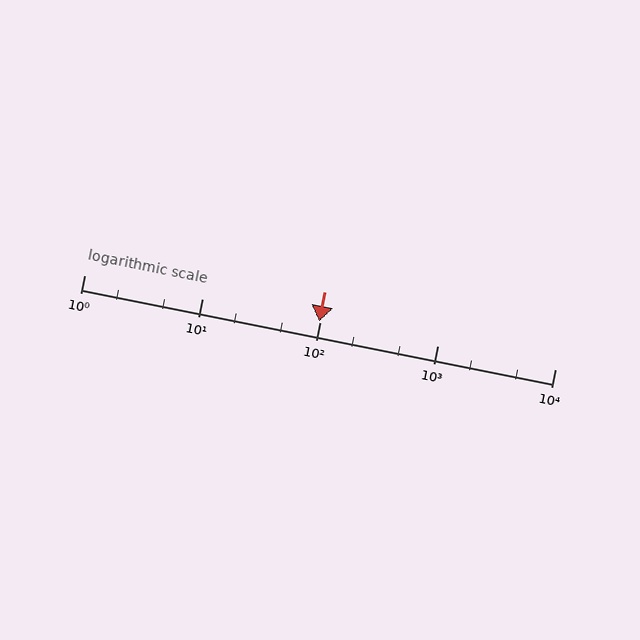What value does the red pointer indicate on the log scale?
The pointer indicates approximately 99.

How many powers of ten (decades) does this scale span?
The scale spans 4 decades, from 1 to 10000.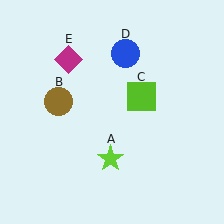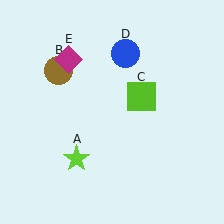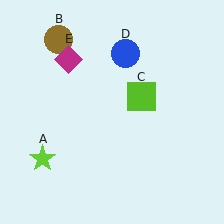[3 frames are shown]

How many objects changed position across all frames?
2 objects changed position: lime star (object A), brown circle (object B).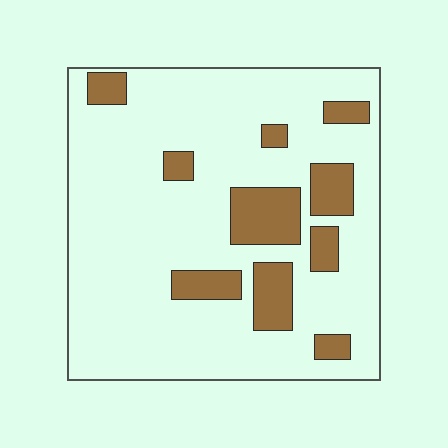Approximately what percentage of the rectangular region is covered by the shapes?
Approximately 20%.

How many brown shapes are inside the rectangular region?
10.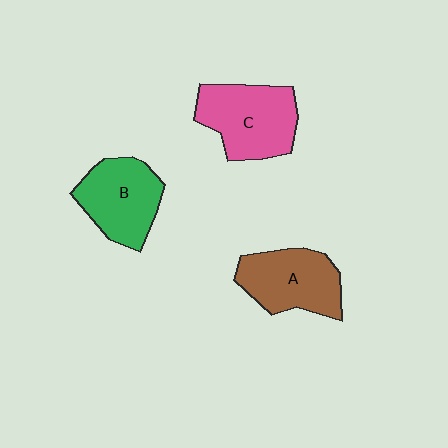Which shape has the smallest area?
Shape A (brown).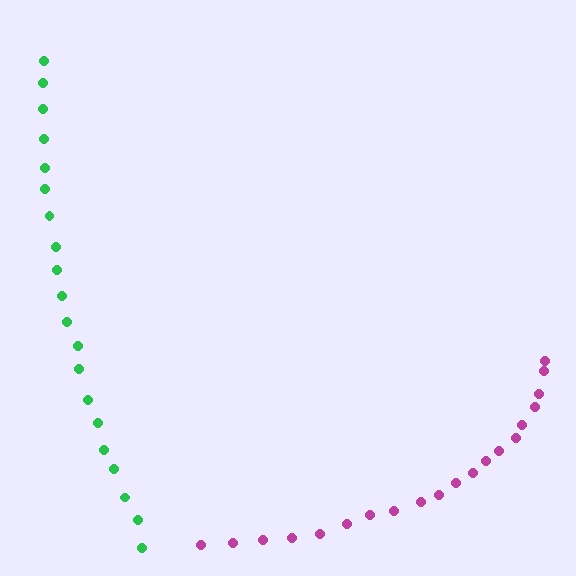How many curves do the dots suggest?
There are 2 distinct paths.